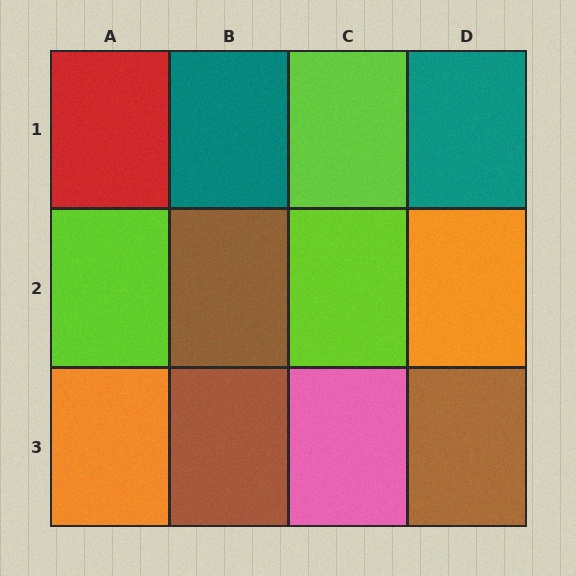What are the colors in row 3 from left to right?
Orange, brown, pink, brown.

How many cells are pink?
1 cell is pink.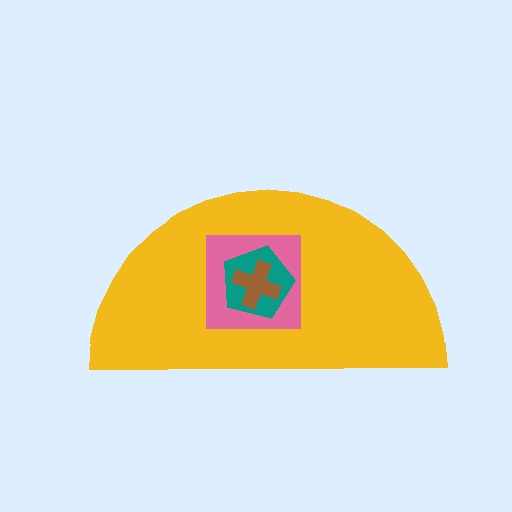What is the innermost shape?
The brown cross.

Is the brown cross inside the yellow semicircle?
Yes.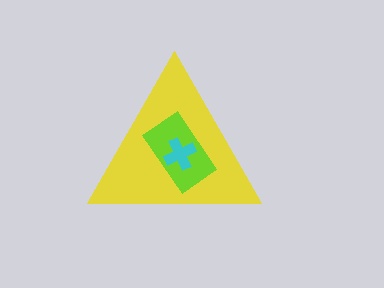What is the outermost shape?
The yellow triangle.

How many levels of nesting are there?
3.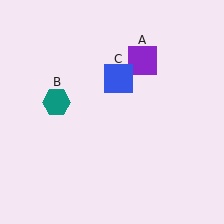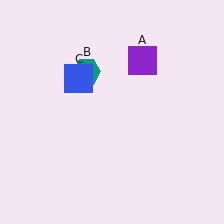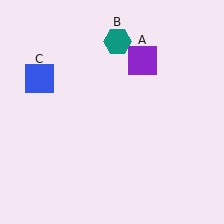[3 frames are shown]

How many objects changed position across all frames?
2 objects changed position: teal hexagon (object B), blue square (object C).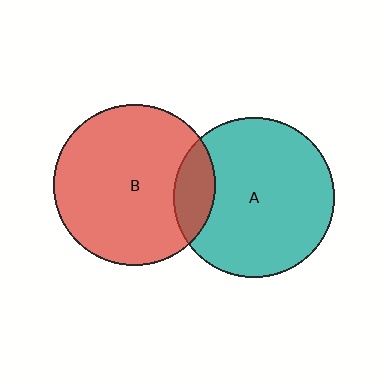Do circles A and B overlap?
Yes.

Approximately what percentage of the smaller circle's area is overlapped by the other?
Approximately 15%.